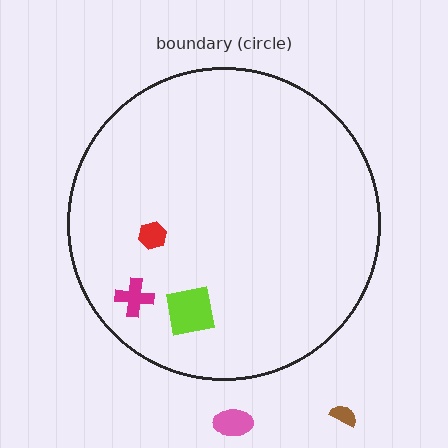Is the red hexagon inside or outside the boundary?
Inside.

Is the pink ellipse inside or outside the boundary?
Outside.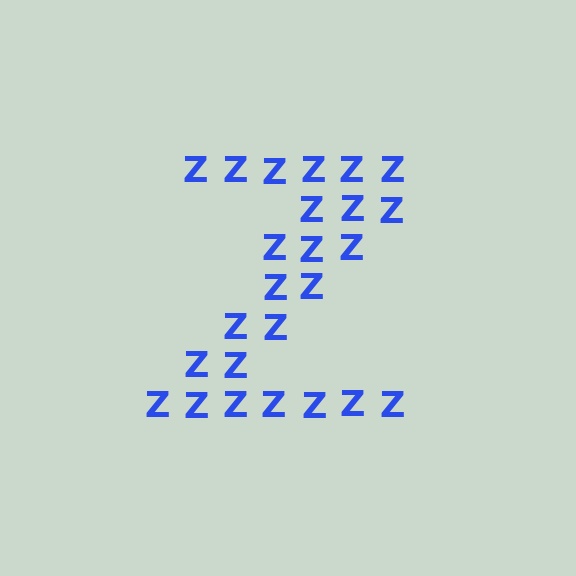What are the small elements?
The small elements are letter Z's.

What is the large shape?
The large shape is the letter Z.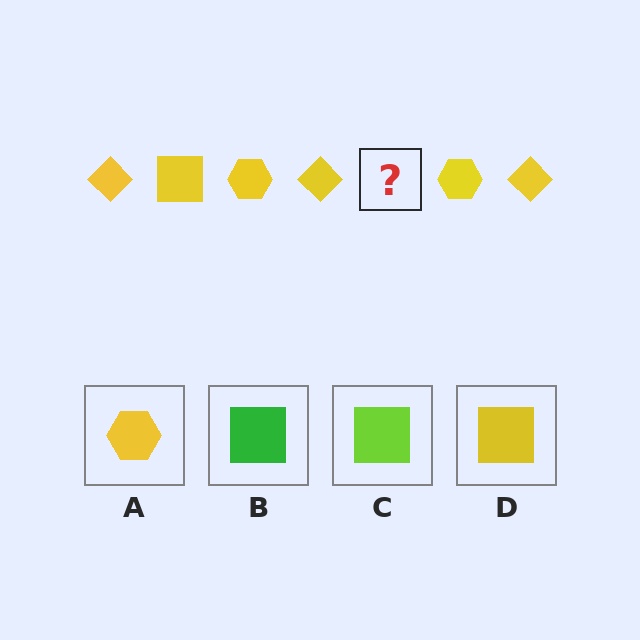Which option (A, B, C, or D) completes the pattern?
D.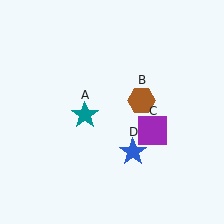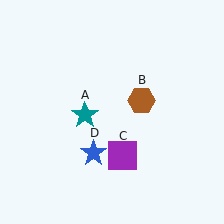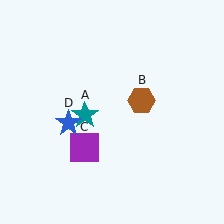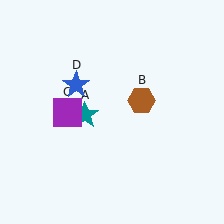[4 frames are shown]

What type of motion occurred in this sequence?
The purple square (object C), blue star (object D) rotated clockwise around the center of the scene.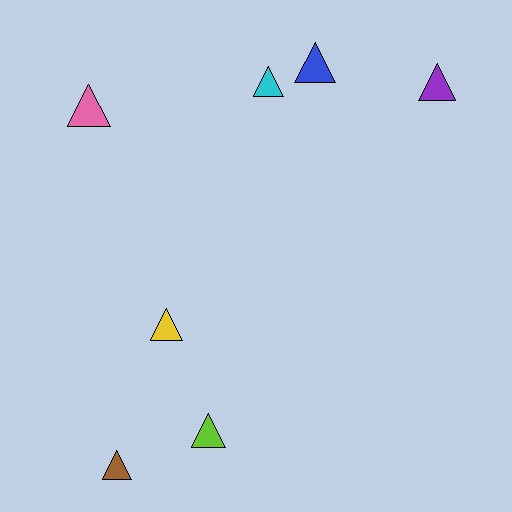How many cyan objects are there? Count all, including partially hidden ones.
There is 1 cyan object.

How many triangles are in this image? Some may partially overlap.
There are 7 triangles.